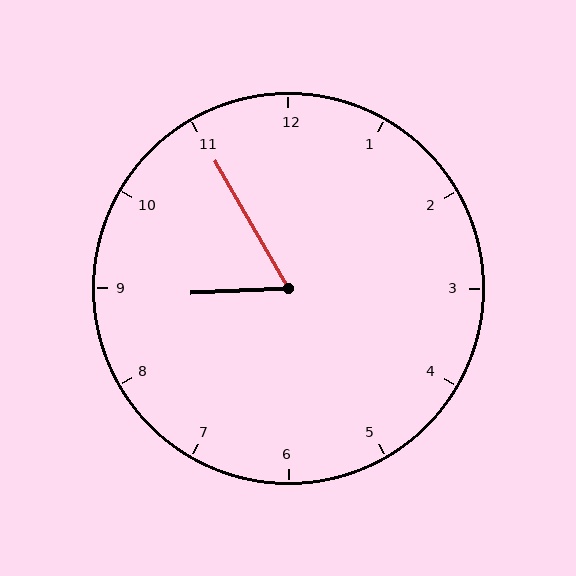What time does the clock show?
8:55.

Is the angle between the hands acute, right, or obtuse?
It is acute.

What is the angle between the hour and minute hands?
Approximately 62 degrees.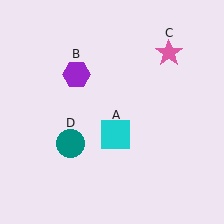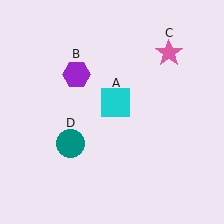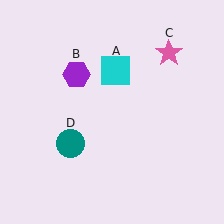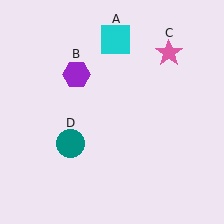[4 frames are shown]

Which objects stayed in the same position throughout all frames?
Purple hexagon (object B) and pink star (object C) and teal circle (object D) remained stationary.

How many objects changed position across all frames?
1 object changed position: cyan square (object A).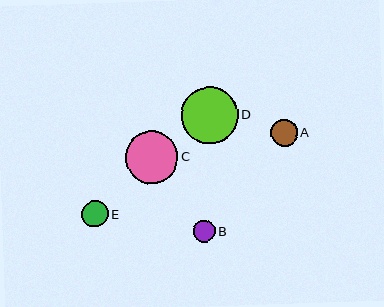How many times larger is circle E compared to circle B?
Circle E is approximately 1.2 times the size of circle B.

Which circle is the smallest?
Circle B is the smallest with a size of approximately 22 pixels.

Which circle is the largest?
Circle D is the largest with a size of approximately 56 pixels.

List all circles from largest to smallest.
From largest to smallest: D, C, A, E, B.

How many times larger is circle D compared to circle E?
Circle D is approximately 2.1 times the size of circle E.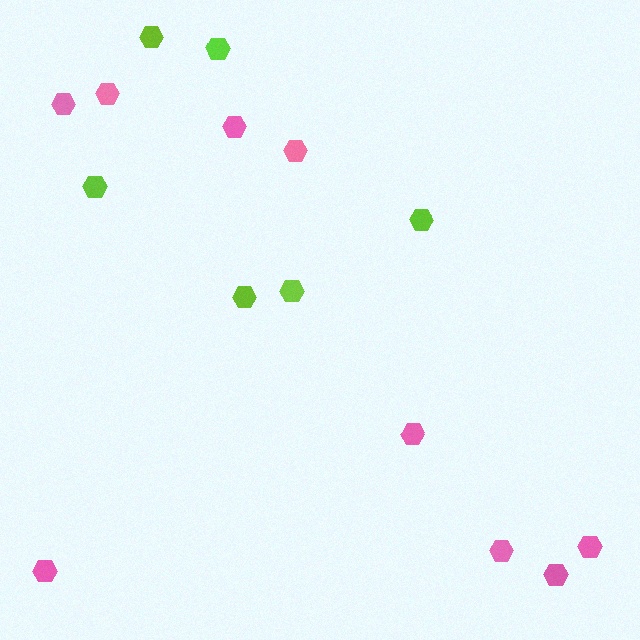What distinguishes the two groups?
There are 2 groups: one group of pink hexagons (9) and one group of lime hexagons (6).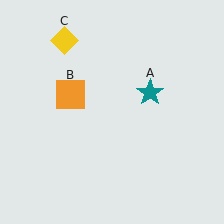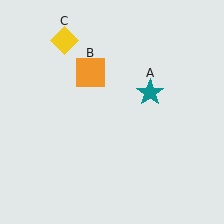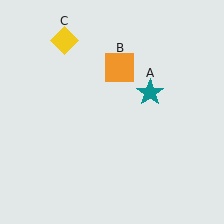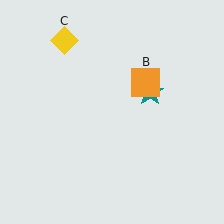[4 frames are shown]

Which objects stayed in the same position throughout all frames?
Teal star (object A) and yellow diamond (object C) remained stationary.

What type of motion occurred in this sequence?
The orange square (object B) rotated clockwise around the center of the scene.